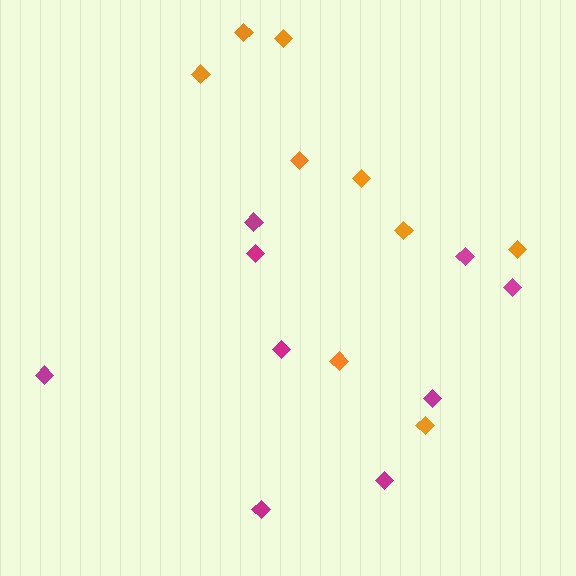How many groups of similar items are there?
There are 2 groups: one group of magenta diamonds (9) and one group of orange diamonds (9).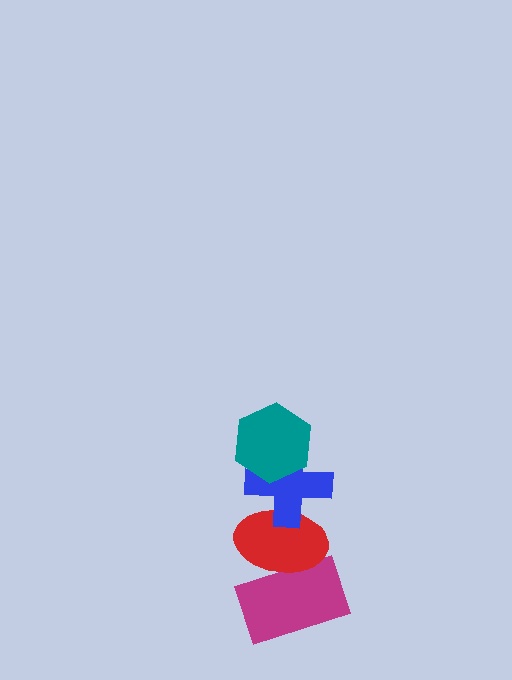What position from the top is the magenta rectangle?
The magenta rectangle is 4th from the top.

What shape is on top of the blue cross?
The teal hexagon is on top of the blue cross.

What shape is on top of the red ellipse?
The blue cross is on top of the red ellipse.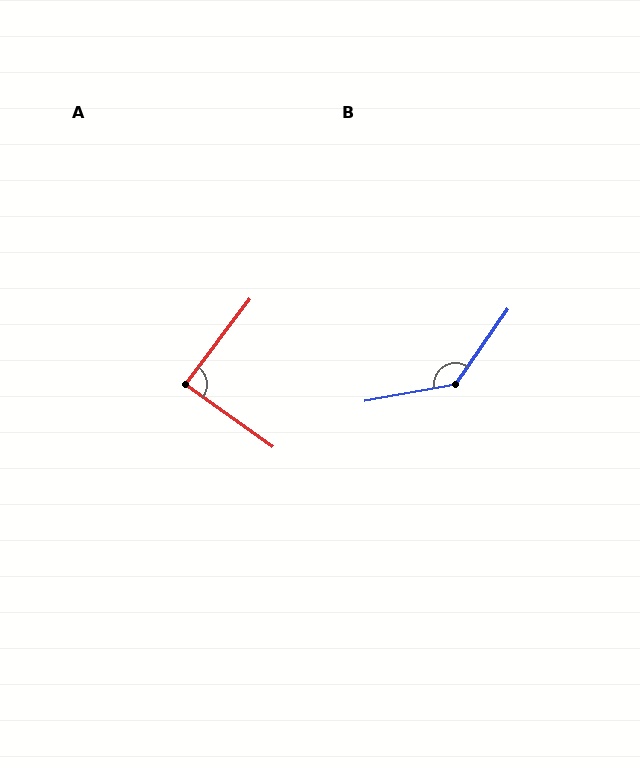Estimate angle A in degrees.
Approximately 89 degrees.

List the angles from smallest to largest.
A (89°), B (135°).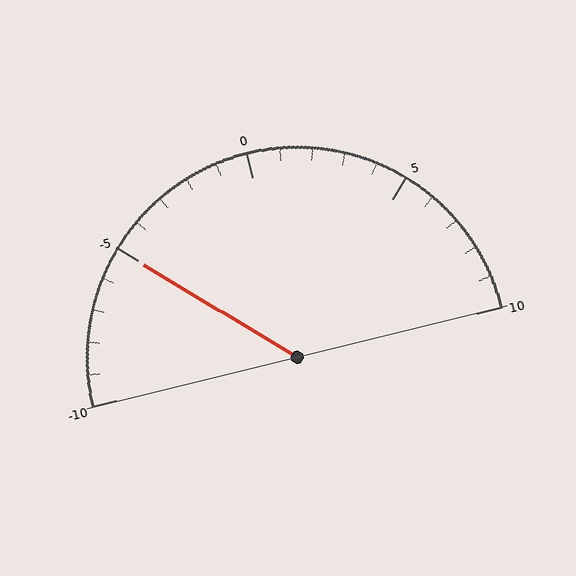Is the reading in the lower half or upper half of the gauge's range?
The reading is in the lower half of the range (-10 to 10).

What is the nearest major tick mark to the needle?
The nearest major tick mark is -5.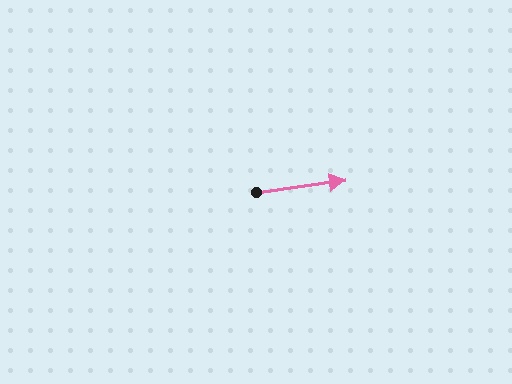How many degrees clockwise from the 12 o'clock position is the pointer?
Approximately 82 degrees.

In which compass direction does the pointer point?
East.